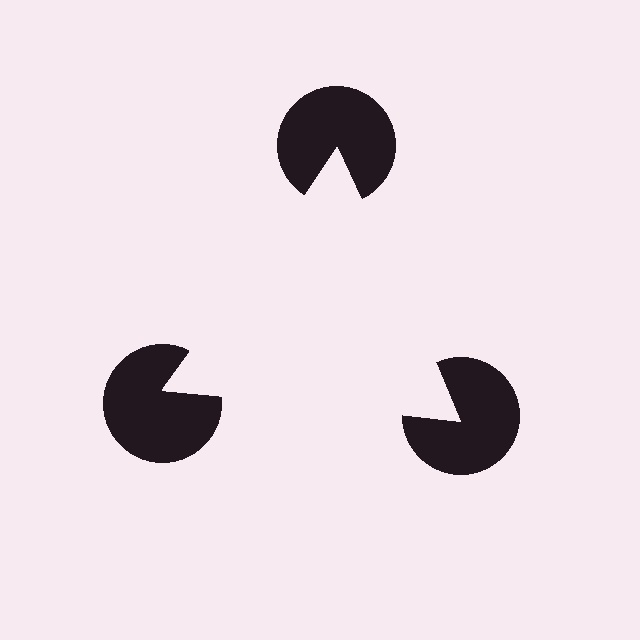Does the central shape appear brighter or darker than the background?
It typically appears slightly brighter than the background, even though no actual brightness change is drawn.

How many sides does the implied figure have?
3 sides.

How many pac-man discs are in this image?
There are 3 — one at each vertex of the illusory triangle.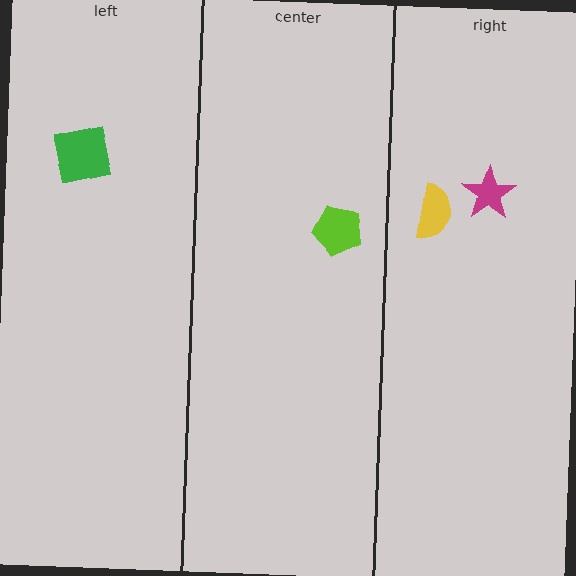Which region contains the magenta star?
The right region.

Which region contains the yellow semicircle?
The right region.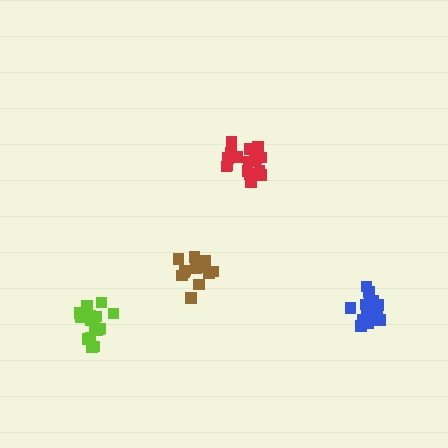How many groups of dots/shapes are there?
There are 4 groups.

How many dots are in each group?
Group 1: 17 dots, Group 2: 17 dots, Group 3: 13 dots, Group 4: 17 dots (64 total).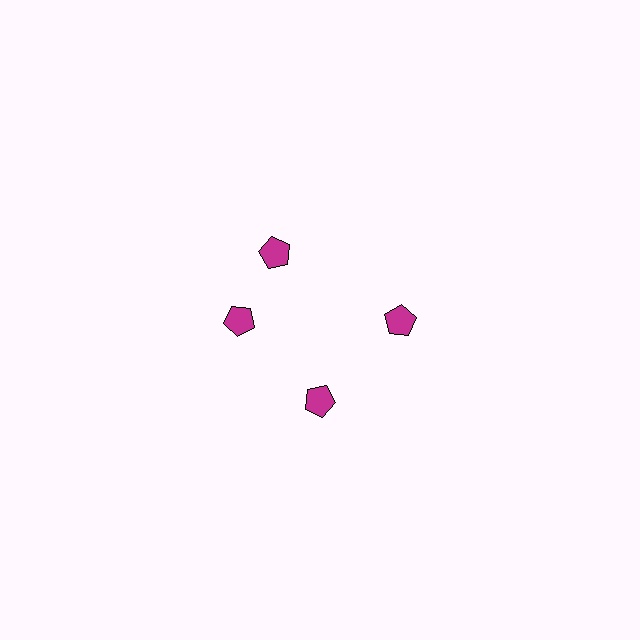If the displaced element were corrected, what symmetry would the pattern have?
It would have 4-fold rotational symmetry — the pattern would map onto itself every 90 degrees.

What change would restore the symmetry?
The symmetry would be restored by rotating it back into even spacing with its neighbors so that all 4 pentagons sit at equal angles and equal distance from the center.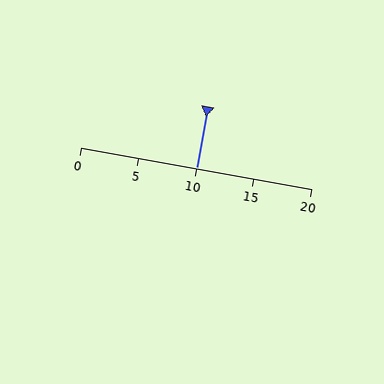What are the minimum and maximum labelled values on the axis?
The axis runs from 0 to 20.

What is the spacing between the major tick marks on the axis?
The major ticks are spaced 5 apart.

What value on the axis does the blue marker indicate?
The marker indicates approximately 10.